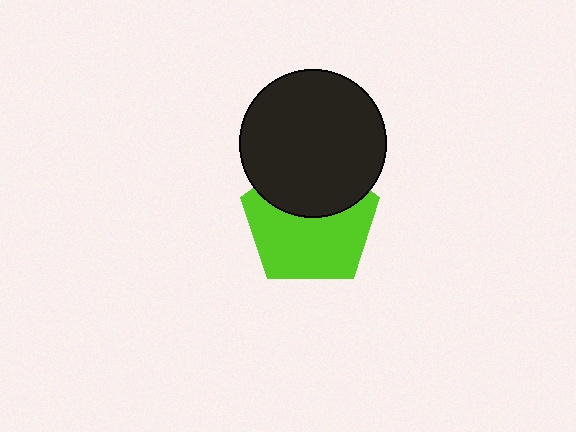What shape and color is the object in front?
The object in front is a black circle.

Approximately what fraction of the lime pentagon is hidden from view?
Roughly 38% of the lime pentagon is hidden behind the black circle.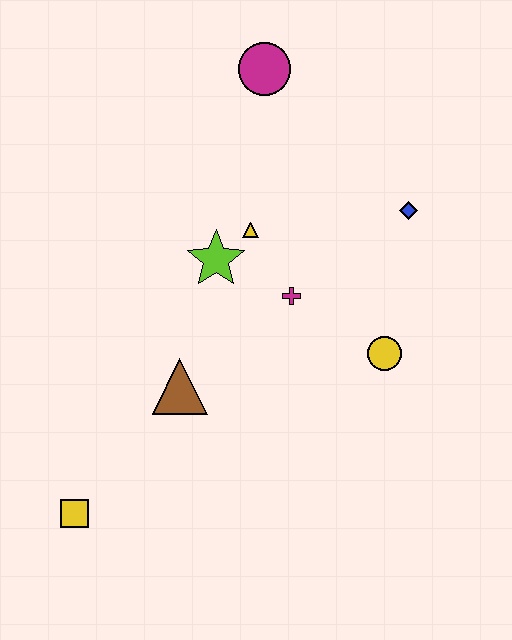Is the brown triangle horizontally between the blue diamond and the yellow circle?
No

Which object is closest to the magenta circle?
The yellow triangle is closest to the magenta circle.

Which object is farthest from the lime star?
The yellow square is farthest from the lime star.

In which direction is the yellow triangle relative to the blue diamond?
The yellow triangle is to the left of the blue diamond.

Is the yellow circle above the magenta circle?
No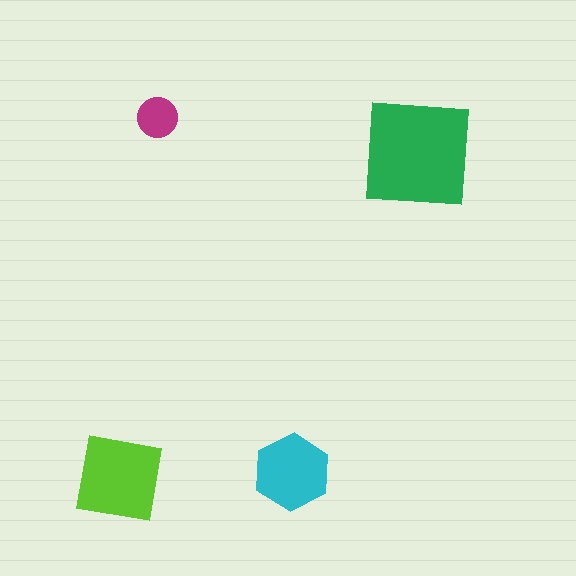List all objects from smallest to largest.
The magenta circle, the cyan hexagon, the lime square, the green square.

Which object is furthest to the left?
The lime square is leftmost.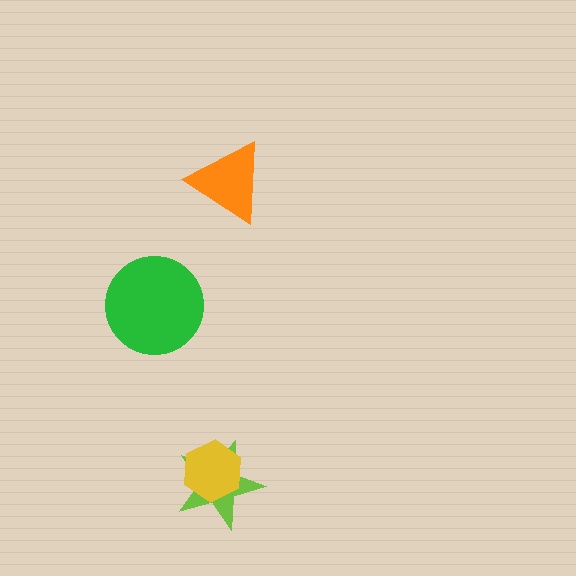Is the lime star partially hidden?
Yes, it is partially covered by another shape.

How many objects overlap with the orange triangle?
0 objects overlap with the orange triangle.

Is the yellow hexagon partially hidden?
No, no other shape covers it.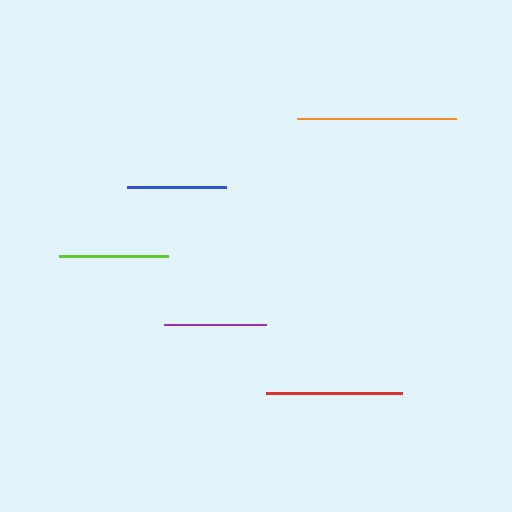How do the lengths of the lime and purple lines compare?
The lime and purple lines are approximately the same length.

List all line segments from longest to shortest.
From longest to shortest: orange, red, lime, purple, blue.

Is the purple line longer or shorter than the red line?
The red line is longer than the purple line.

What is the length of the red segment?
The red segment is approximately 136 pixels long.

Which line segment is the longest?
The orange line is the longest at approximately 159 pixels.